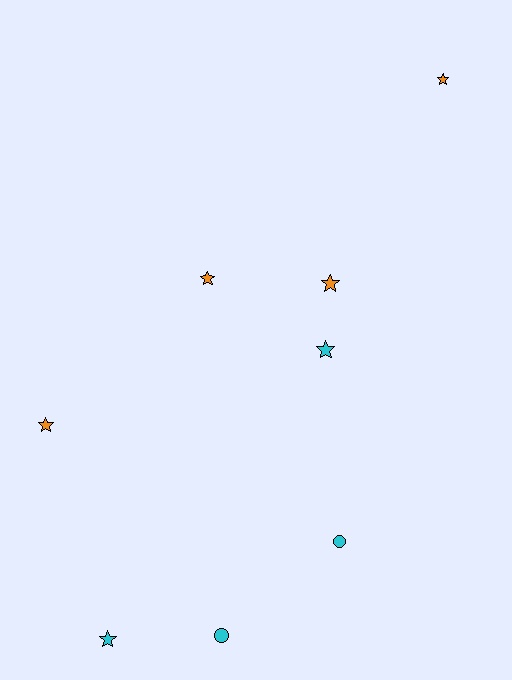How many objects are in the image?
There are 8 objects.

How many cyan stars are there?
There are 2 cyan stars.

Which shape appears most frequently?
Star, with 6 objects.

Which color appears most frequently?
Cyan, with 4 objects.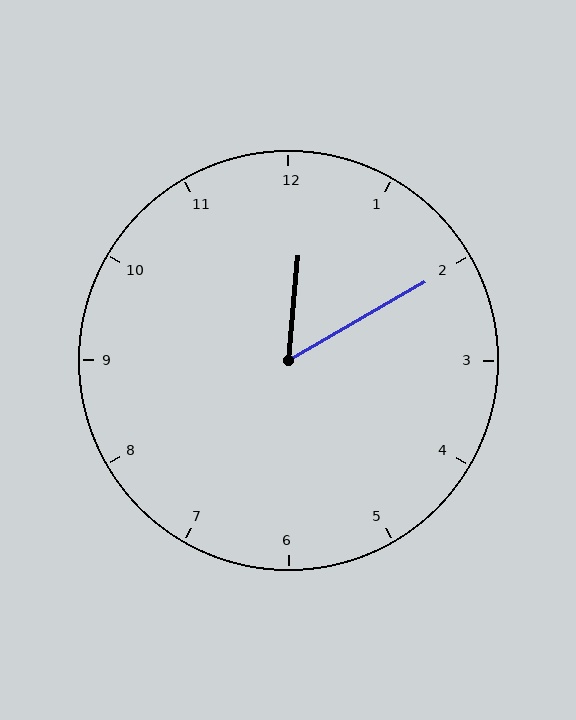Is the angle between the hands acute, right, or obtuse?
It is acute.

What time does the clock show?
12:10.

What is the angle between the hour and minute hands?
Approximately 55 degrees.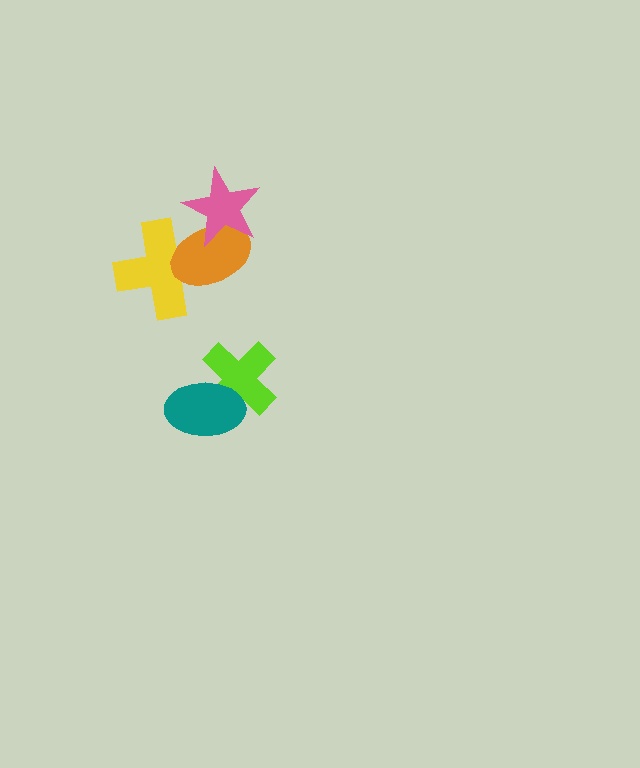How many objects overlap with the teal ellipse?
1 object overlaps with the teal ellipse.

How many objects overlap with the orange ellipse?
2 objects overlap with the orange ellipse.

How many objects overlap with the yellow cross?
1 object overlaps with the yellow cross.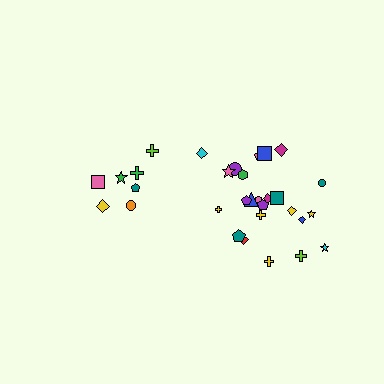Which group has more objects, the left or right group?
The right group.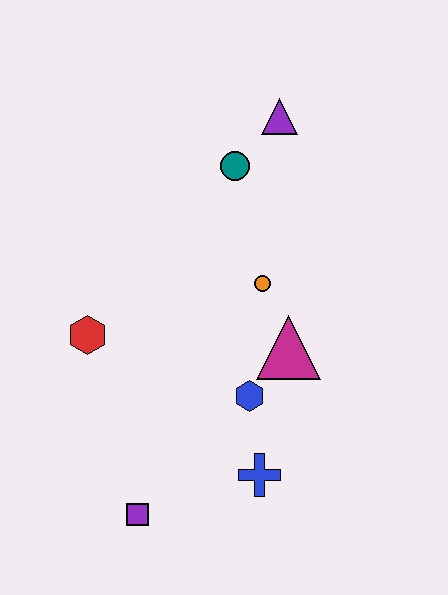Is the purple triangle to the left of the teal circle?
No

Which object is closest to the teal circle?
The purple triangle is closest to the teal circle.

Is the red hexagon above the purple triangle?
No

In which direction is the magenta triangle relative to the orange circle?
The magenta triangle is below the orange circle.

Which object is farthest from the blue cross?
The purple triangle is farthest from the blue cross.